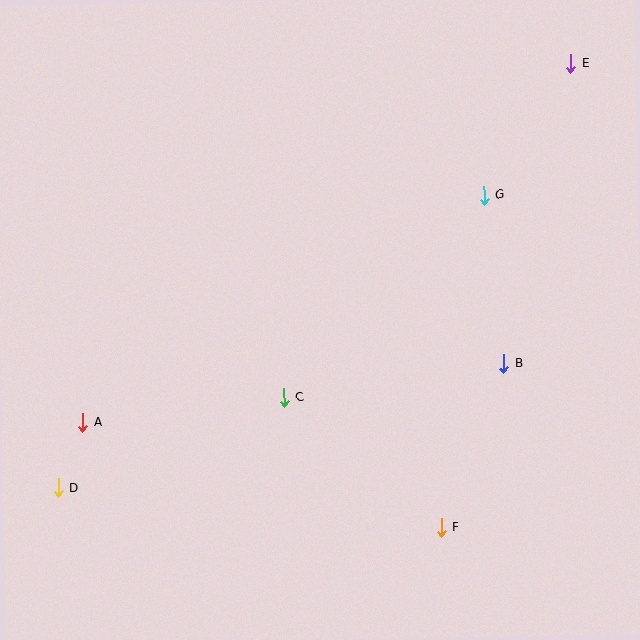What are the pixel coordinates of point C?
Point C is at (284, 397).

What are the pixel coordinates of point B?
Point B is at (503, 364).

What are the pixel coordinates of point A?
Point A is at (83, 422).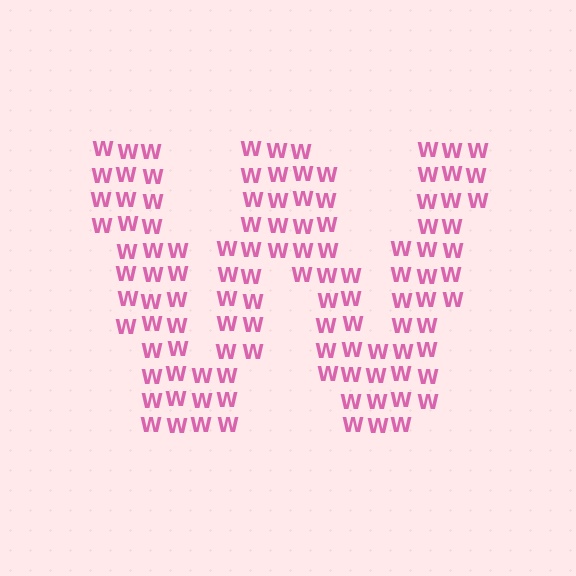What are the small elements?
The small elements are letter W's.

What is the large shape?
The large shape is the letter W.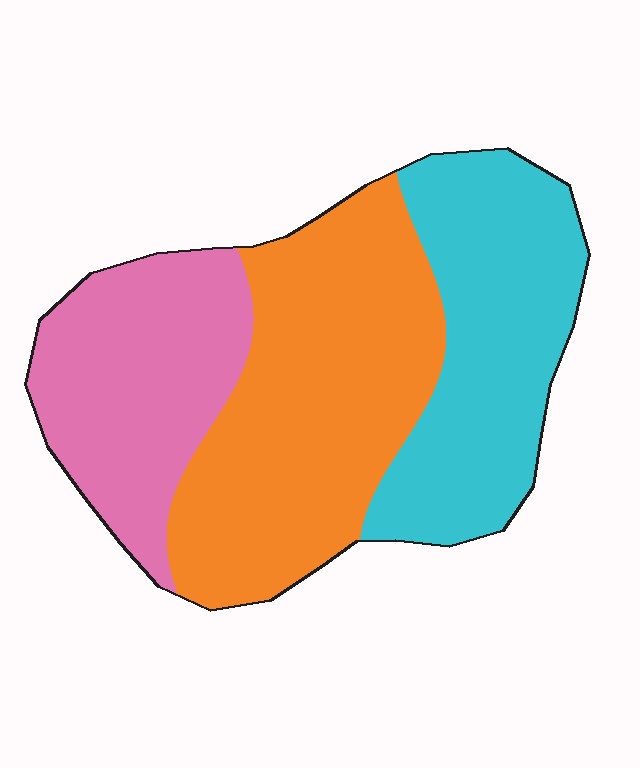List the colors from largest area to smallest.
From largest to smallest: orange, cyan, pink.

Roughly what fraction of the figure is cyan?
Cyan takes up about one third (1/3) of the figure.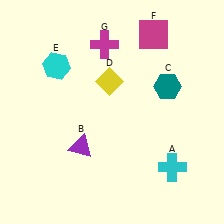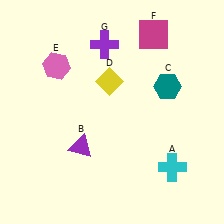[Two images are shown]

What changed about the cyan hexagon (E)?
In Image 1, E is cyan. In Image 2, it changed to pink.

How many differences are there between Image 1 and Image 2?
There are 2 differences between the two images.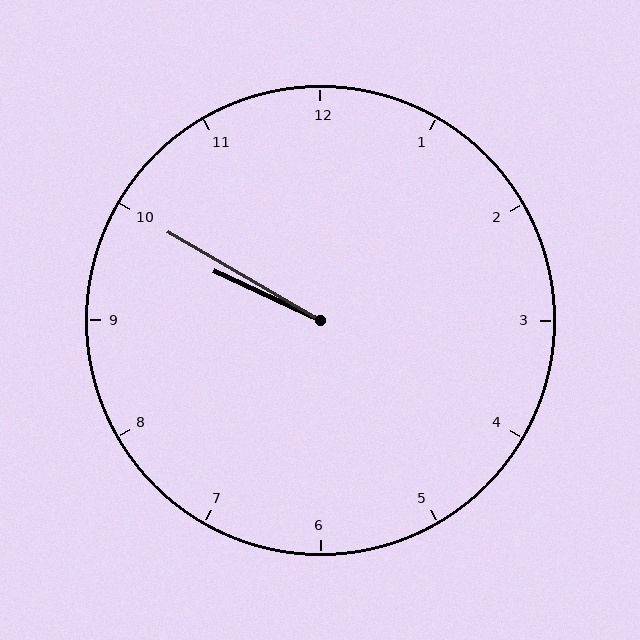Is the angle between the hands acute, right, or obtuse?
It is acute.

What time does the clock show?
9:50.